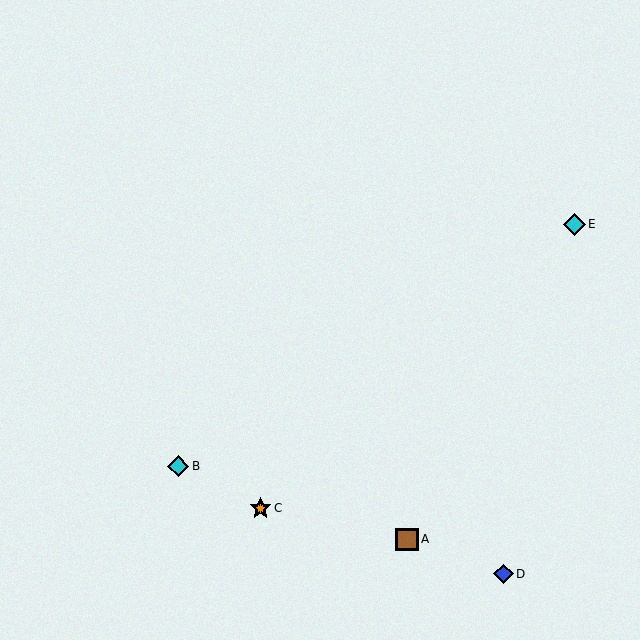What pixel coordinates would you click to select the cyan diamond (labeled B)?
Click at (178, 466) to select the cyan diamond B.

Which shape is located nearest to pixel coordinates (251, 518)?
The orange star (labeled C) at (260, 508) is nearest to that location.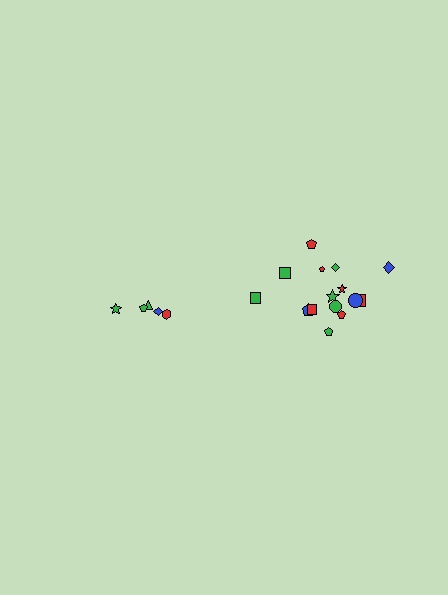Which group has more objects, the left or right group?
The right group.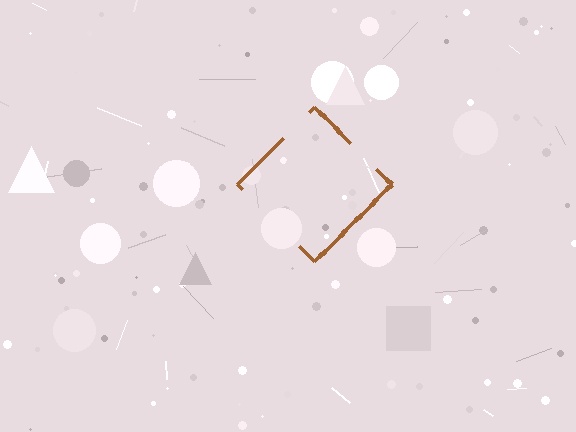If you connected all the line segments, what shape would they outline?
They would outline a diamond.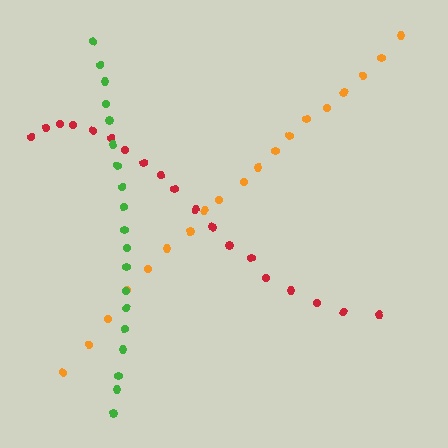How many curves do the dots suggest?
There are 3 distinct paths.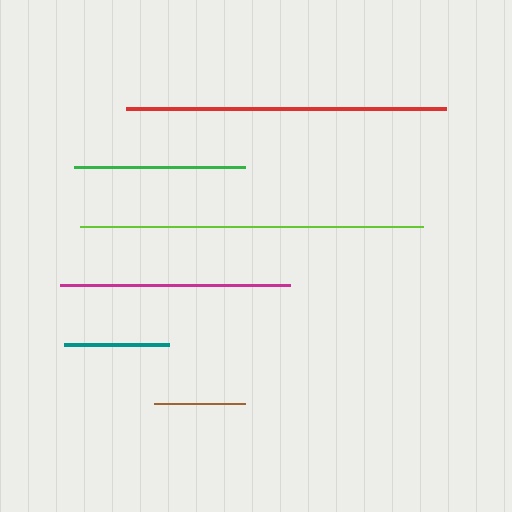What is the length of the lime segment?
The lime segment is approximately 343 pixels long.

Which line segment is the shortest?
The brown line is the shortest at approximately 91 pixels.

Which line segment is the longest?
The lime line is the longest at approximately 343 pixels.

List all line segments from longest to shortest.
From longest to shortest: lime, red, magenta, green, teal, brown.